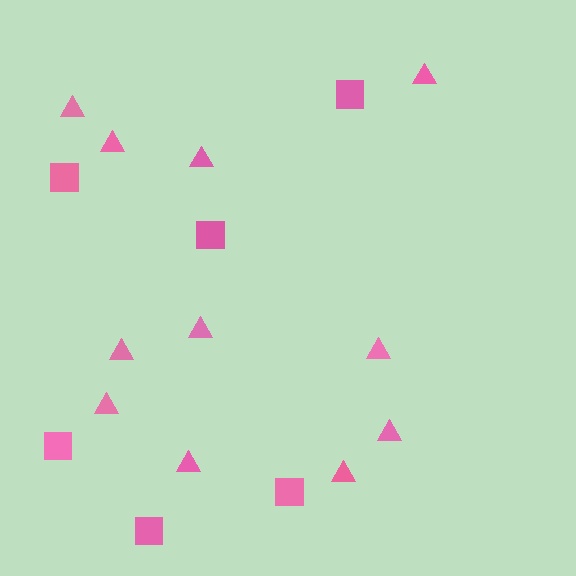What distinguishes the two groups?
There are 2 groups: one group of squares (6) and one group of triangles (11).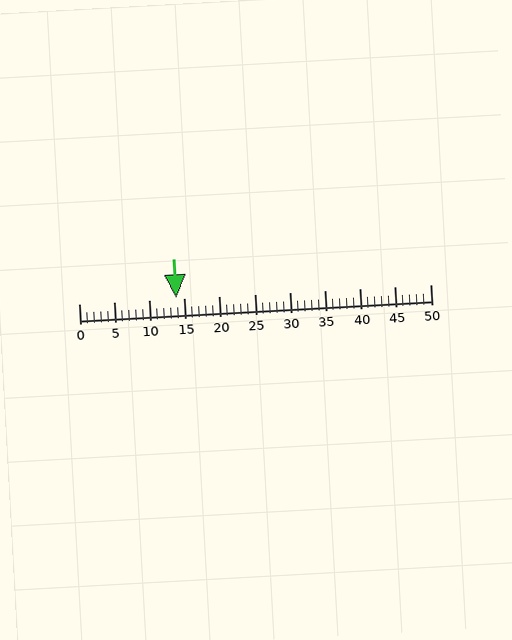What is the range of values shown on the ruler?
The ruler shows values from 0 to 50.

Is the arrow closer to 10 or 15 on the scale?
The arrow is closer to 15.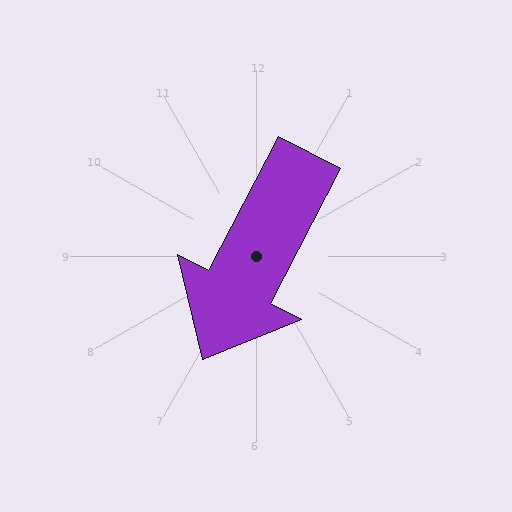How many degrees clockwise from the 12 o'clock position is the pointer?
Approximately 208 degrees.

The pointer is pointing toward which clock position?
Roughly 7 o'clock.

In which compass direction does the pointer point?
Southwest.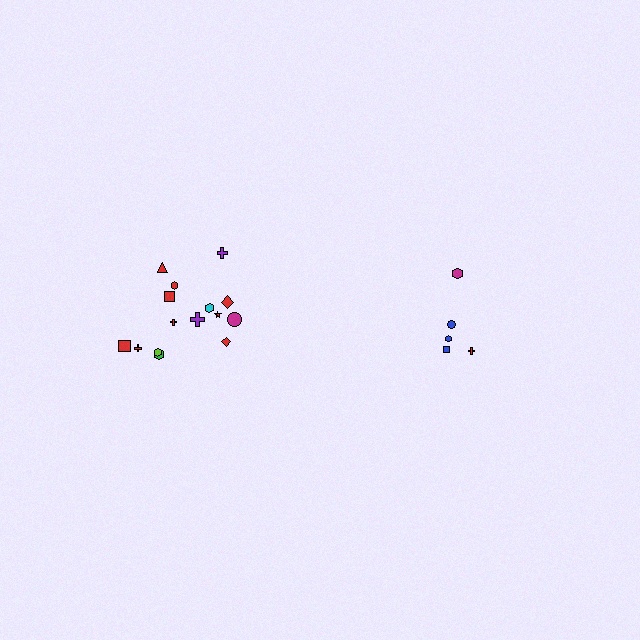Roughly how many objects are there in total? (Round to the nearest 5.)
Roughly 20 objects in total.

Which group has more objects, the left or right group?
The left group.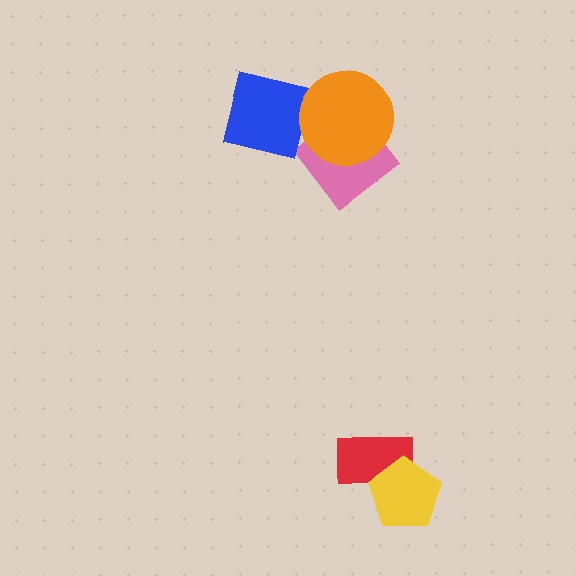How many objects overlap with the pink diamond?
1 object overlaps with the pink diamond.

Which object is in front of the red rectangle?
The yellow pentagon is in front of the red rectangle.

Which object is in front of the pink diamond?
The orange circle is in front of the pink diamond.